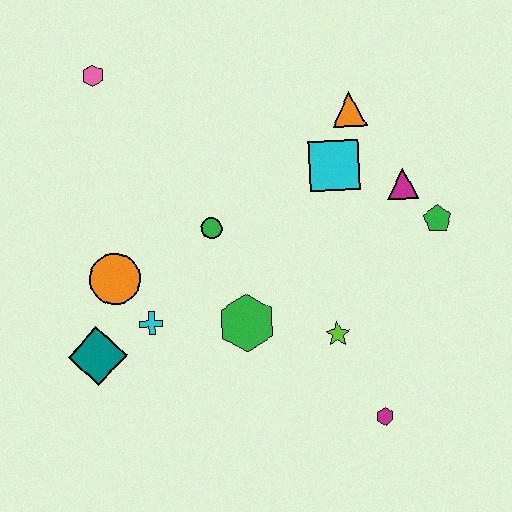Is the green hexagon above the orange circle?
No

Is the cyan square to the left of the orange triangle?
Yes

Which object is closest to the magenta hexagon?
The lime star is closest to the magenta hexagon.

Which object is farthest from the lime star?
The pink hexagon is farthest from the lime star.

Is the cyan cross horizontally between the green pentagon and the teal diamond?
Yes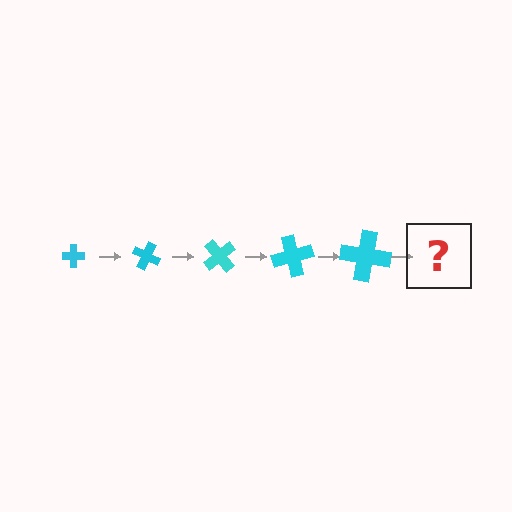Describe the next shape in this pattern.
It should be a cross, larger than the previous one and rotated 125 degrees from the start.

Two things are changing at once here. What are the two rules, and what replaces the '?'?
The two rules are that the cross grows larger each step and it rotates 25 degrees each step. The '?' should be a cross, larger than the previous one and rotated 125 degrees from the start.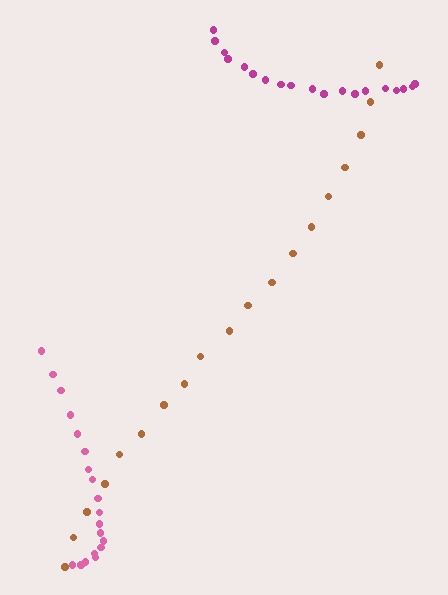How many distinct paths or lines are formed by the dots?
There are 3 distinct paths.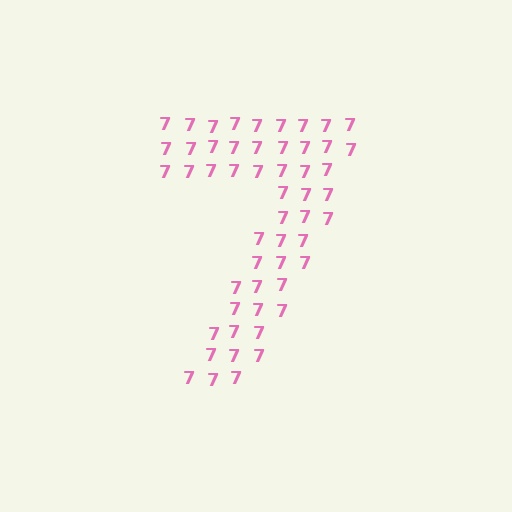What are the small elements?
The small elements are digit 7's.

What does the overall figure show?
The overall figure shows the digit 7.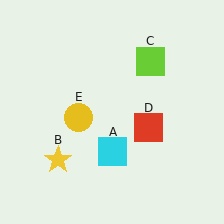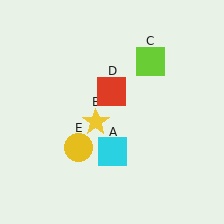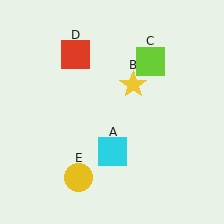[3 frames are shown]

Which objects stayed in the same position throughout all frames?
Cyan square (object A) and lime square (object C) remained stationary.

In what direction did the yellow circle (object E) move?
The yellow circle (object E) moved down.